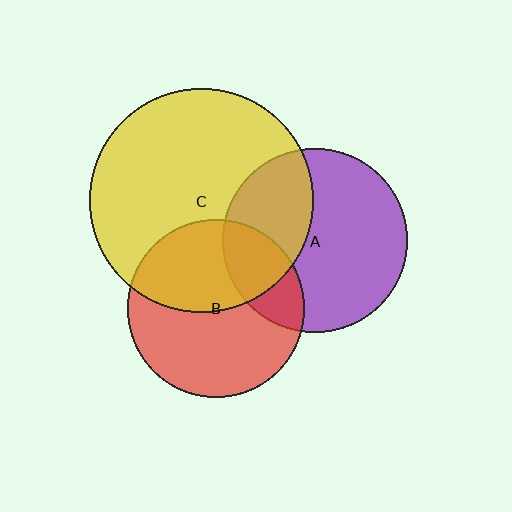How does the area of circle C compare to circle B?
Approximately 1.6 times.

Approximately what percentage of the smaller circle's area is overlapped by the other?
Approximately 25%.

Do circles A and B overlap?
Yes.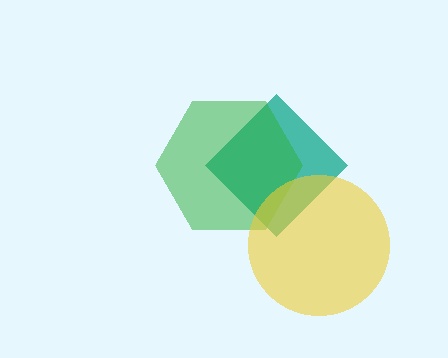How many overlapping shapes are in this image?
There are 3 overlapping shapes in the image.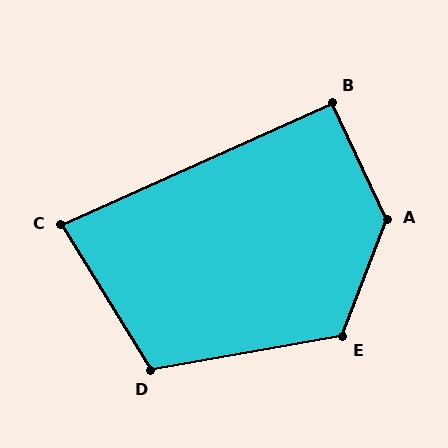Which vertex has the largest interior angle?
A, at approximately 134 degrees.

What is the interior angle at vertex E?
Approximately 121 degrees (obtuse).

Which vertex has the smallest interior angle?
C, at approximately 82 degrees.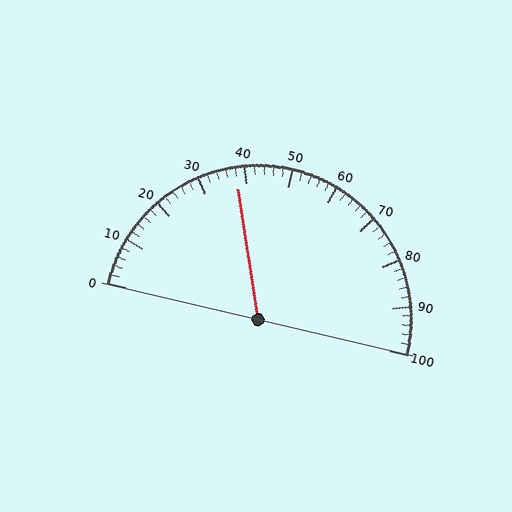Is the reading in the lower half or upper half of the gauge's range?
The reading is in the lower half of the range (0 to 100).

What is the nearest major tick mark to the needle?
The nearest major tick mark is 40.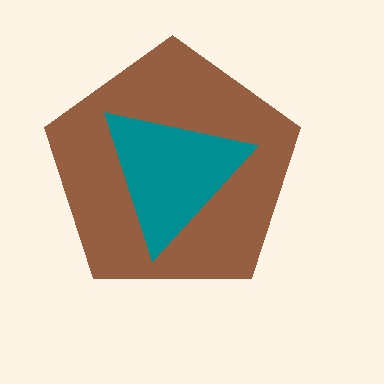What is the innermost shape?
The teal triangle.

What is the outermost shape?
The brown pentagon.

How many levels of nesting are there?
2.